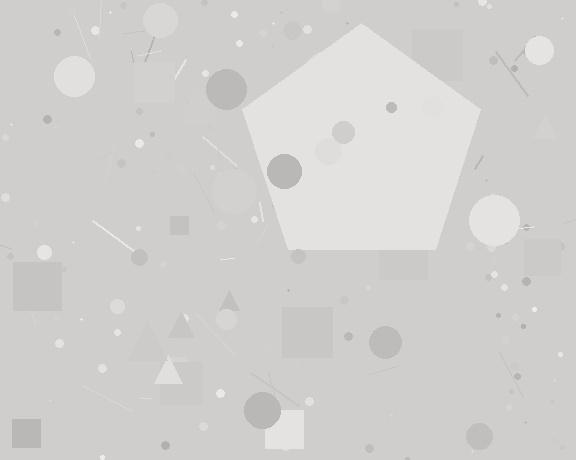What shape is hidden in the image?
A pentagon is hidden in the image.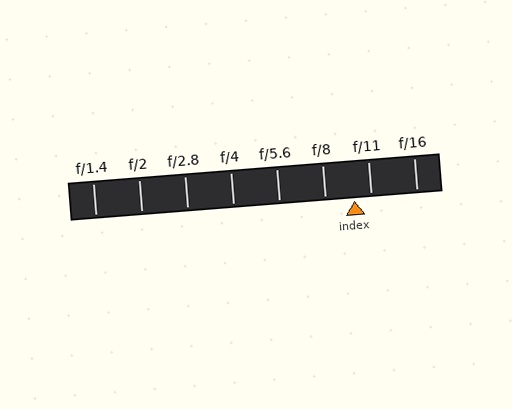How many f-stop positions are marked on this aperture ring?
There are 8 f-stop positions marked.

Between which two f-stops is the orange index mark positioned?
The index mark is between f/8 and f/11.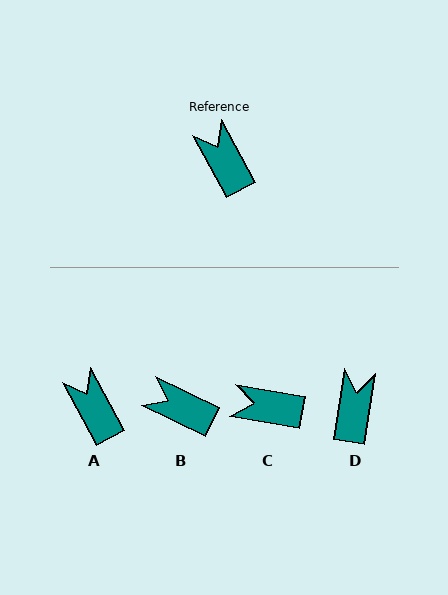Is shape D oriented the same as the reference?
No, it is off by about 38 degrees.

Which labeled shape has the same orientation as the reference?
A.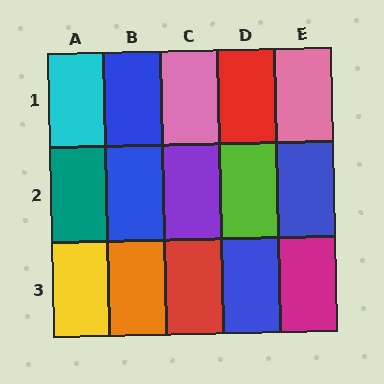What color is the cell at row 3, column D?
Blue.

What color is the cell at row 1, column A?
Cyan.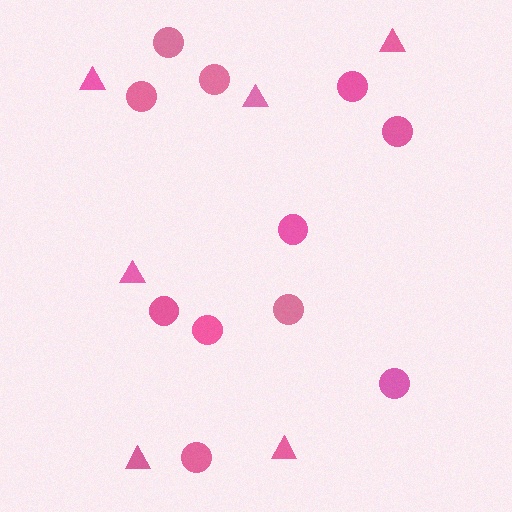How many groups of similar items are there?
There are 2 groups: one group of circles (11) and one group of triangles (6).